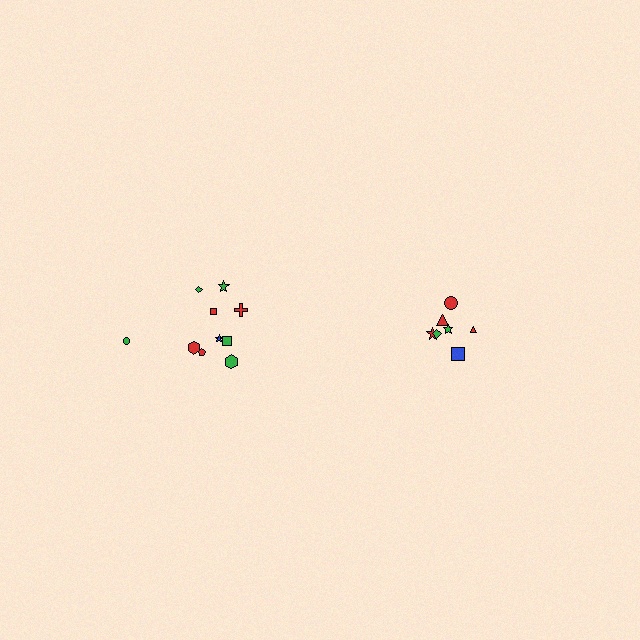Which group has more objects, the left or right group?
The left group.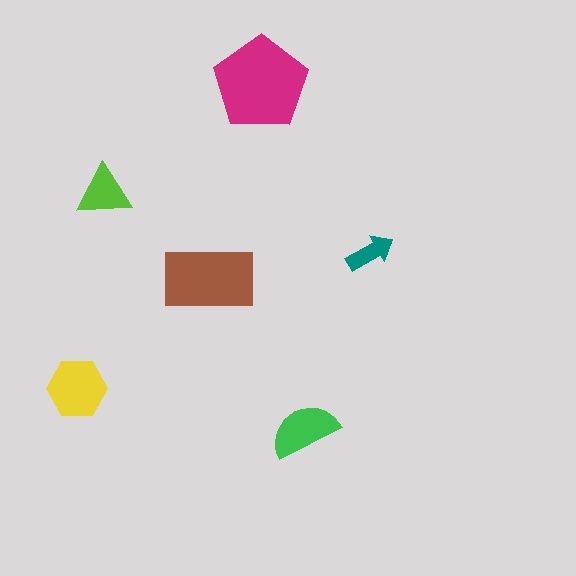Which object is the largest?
The magenta pentagon.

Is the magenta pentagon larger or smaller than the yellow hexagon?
Larger.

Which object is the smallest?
The teal arrow.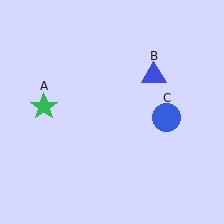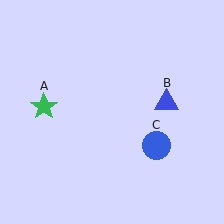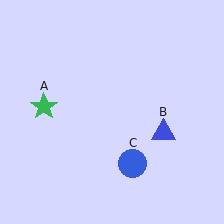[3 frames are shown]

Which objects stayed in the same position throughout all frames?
Green star (object A) remained stationary.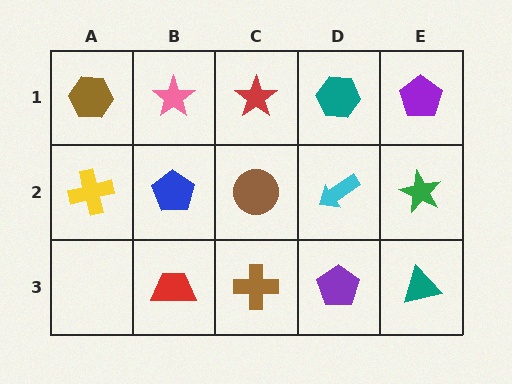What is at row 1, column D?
A teal hexagon.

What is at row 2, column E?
A green star.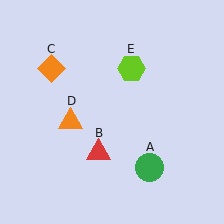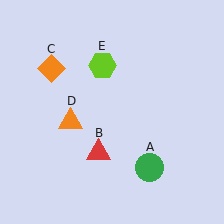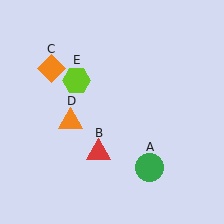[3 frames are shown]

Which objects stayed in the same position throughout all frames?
Green circle (object A) and red triangle (object B) and orange diamond (object C) and orange triangle (object D) remained stationary.